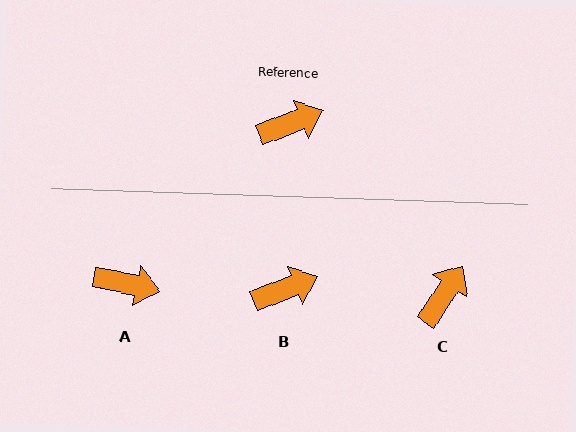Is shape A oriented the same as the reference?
No, it is off by about 33 degrees.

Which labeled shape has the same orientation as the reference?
B.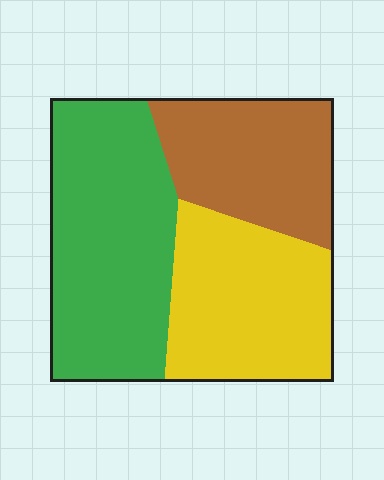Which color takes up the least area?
Brown, at roughly 25%.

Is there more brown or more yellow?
Yellow.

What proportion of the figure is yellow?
Yellow covers roughly 30% of the figure.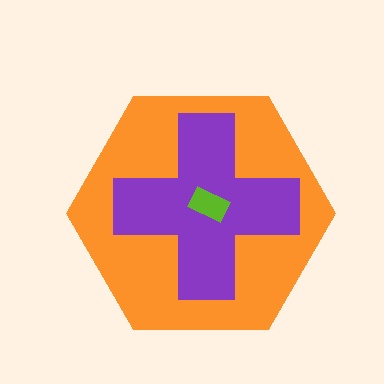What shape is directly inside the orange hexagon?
The purple cross.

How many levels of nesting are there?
3.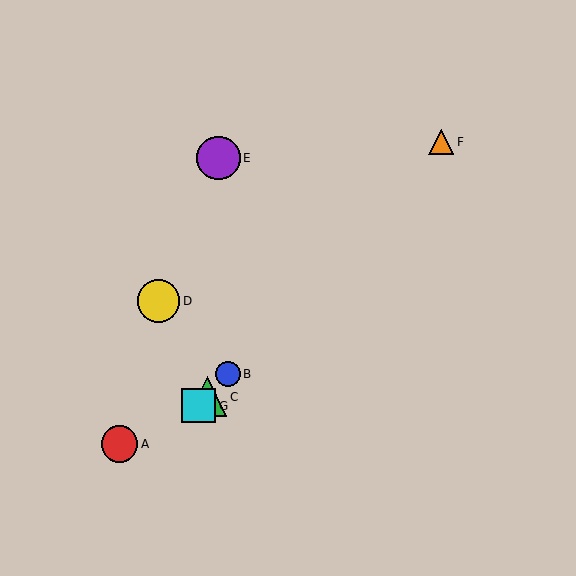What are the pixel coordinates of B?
Object B is at (228, 374).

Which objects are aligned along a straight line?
Objects B, C, F, G are aligned along a straight line.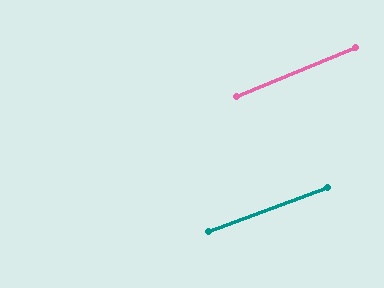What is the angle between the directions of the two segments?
Approximately 2 degrees.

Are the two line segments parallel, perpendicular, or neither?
Parallel — their directions differ by only 1.9°.